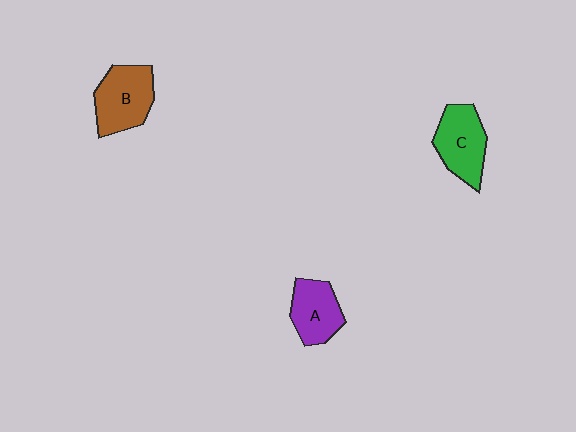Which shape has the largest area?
Shape B (brown).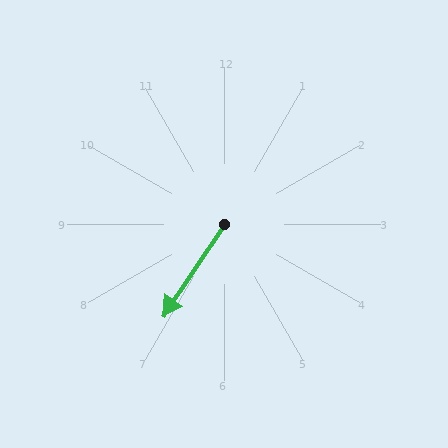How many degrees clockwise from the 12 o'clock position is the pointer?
Approximately 214 degrees.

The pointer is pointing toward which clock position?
Roughly 7 o'clock.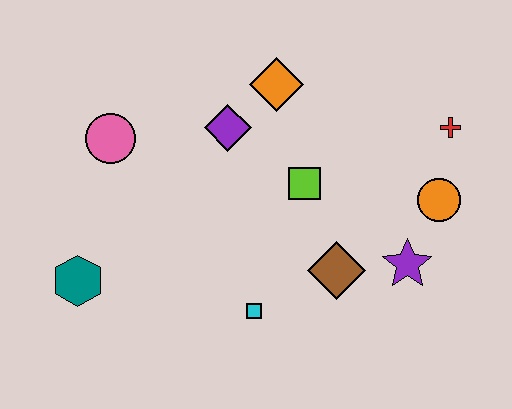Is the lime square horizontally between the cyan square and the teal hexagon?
No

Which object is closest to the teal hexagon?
The pink circle is closest to the teal hexagon.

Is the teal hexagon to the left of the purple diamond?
Yes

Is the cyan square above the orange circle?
No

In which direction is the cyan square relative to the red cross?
The cyan square is to the left of the red cross.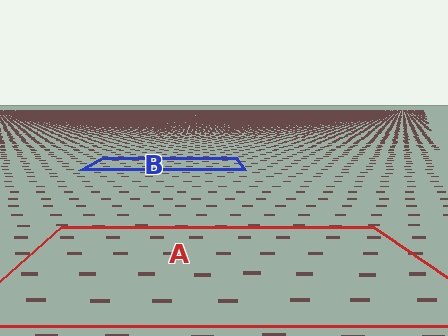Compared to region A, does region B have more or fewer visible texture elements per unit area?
Region B has more texture elements per unit area — they are packed more densely because it is farther away.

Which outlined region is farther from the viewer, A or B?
Region B is farther from the viewer — the texture elements inside it appear smaller and more densely packed.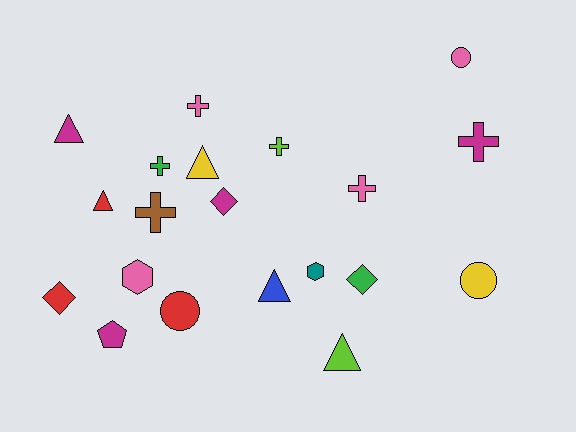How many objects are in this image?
There are 20 objects.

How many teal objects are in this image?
There is 1 teal object.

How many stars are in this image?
There are no stars.